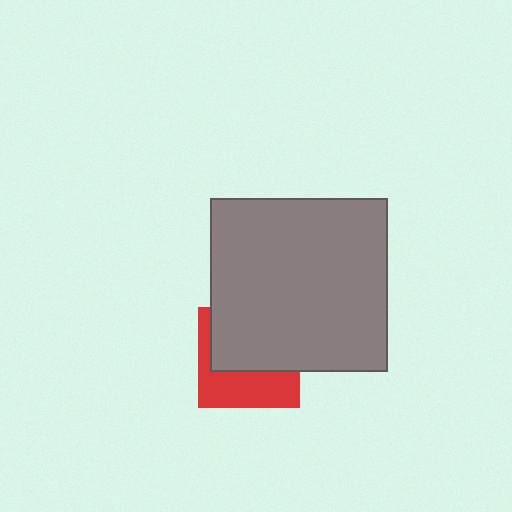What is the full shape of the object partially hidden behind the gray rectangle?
The partially hidden object is a red square.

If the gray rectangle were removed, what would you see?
You would see the complete red square.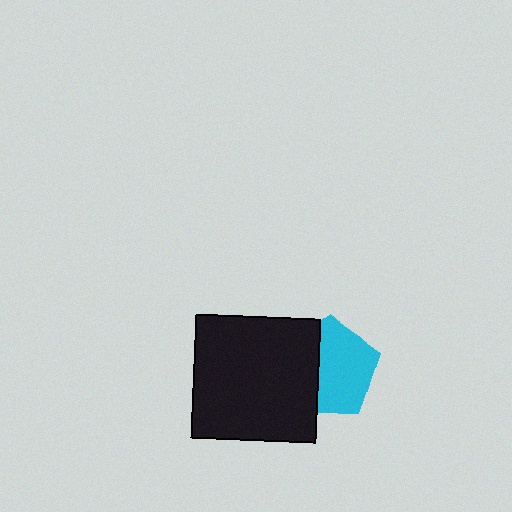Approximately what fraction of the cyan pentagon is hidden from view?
Roughly 38% of the cyan pentagon is hidden behind the black square.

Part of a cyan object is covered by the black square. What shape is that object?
It is a pentagon.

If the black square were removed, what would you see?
You would see the complete cyan pentagon.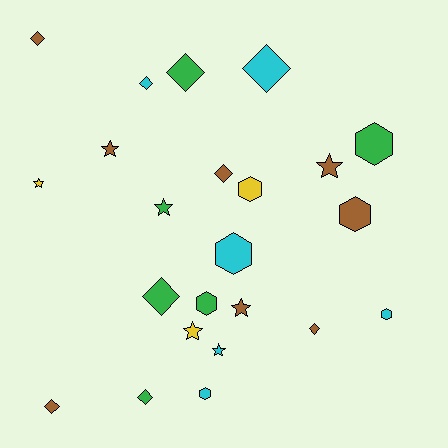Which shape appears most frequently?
Diamond, with 9 objects.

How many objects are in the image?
There are 23 objects.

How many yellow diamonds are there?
There are no yellow diamonds.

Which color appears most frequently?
Brown, with 8 objects.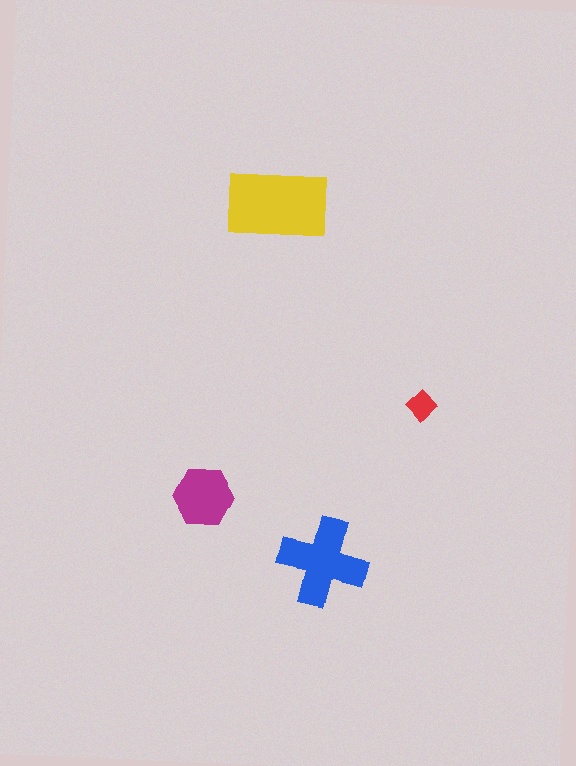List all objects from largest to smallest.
The yellow rectangle, the blue cross, the magenta hexagon, the red diamond.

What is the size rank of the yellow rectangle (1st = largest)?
1st.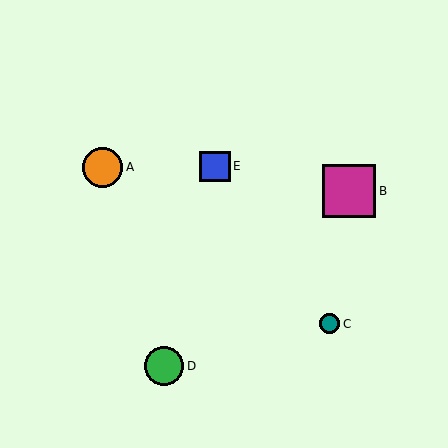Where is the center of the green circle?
The center of the green circle is at (164, 366).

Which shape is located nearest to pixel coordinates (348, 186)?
The magenta square (labeled B) at (349, 191) is nearest to that location.